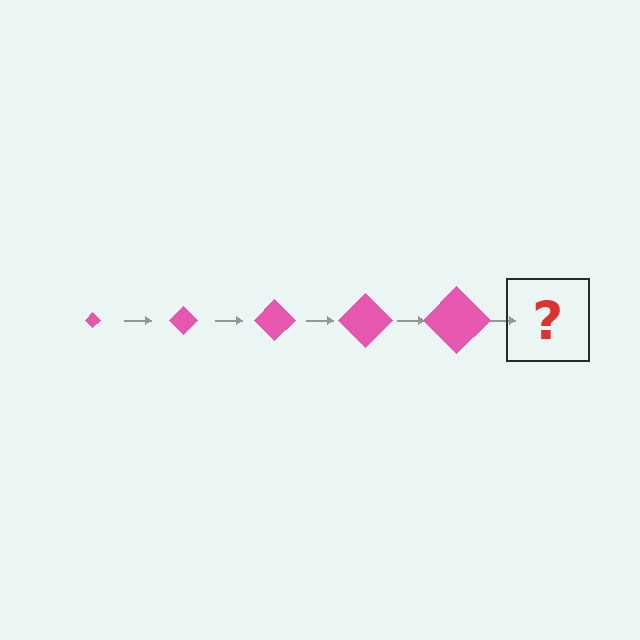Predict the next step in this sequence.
The next step is a pink diamond, larger than the previous one.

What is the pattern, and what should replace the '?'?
The pattern is that the diamond gets progressively larger each step. The '?' should be a pink diamond, larger than the previous one.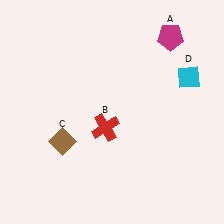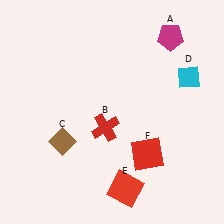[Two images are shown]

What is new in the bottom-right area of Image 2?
A red square (E) was added in the bottom-right area of Image 2.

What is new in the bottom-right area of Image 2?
A red square (F) was added in the bottom-right area of Image 2.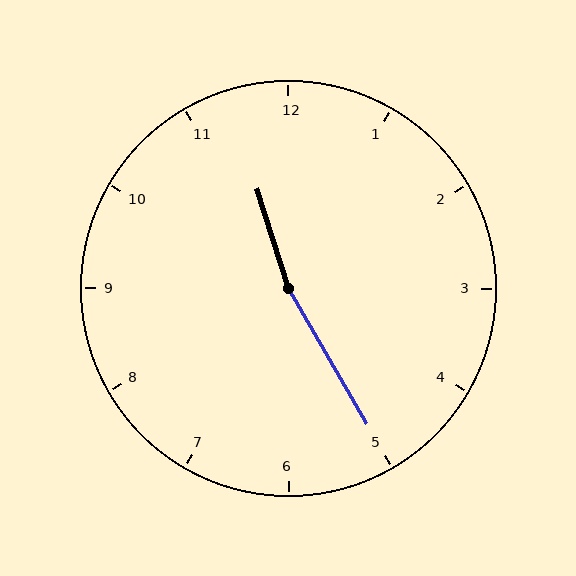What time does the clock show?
11:25.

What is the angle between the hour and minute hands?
Approximately 168 degrees.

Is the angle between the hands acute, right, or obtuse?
It is obtuse.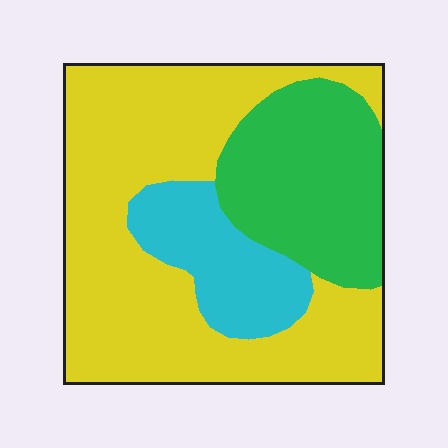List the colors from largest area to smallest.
From largest to smallest: yellow, green, cyan.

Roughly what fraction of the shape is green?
Green covers roughly 25% of the shape.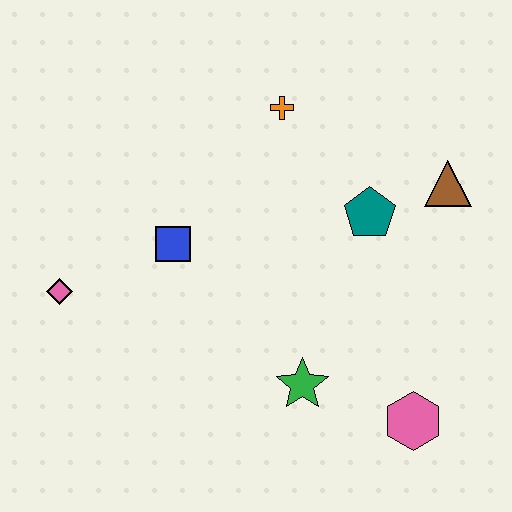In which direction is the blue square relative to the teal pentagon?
The blue square is to the left of the teal pentagon.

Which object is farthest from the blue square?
The pink hexagon is farthest from the blue square.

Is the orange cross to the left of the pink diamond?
No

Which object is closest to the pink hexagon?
The green star is closest to the pink hexagon.